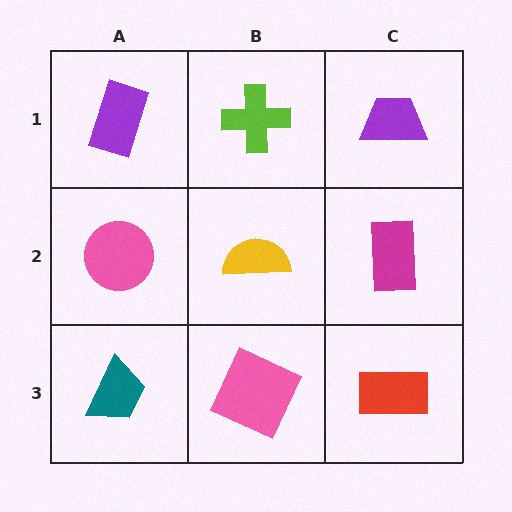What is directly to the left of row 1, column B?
A purple rectangle.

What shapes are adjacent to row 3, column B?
A yellow semicircle (row 2, column B), a teal trapezoid (row 3, column A), a red rectangle (row 3, column C).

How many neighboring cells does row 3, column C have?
2.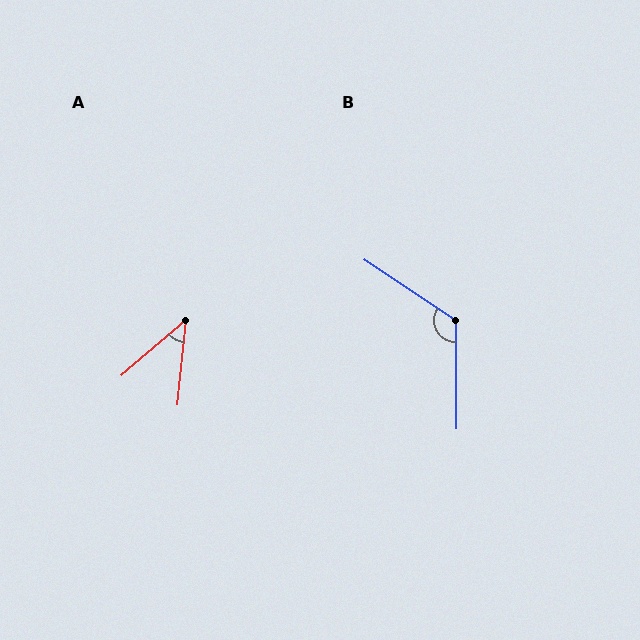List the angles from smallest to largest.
A (44°), B (124°).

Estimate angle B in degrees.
Approximately 124 degrees.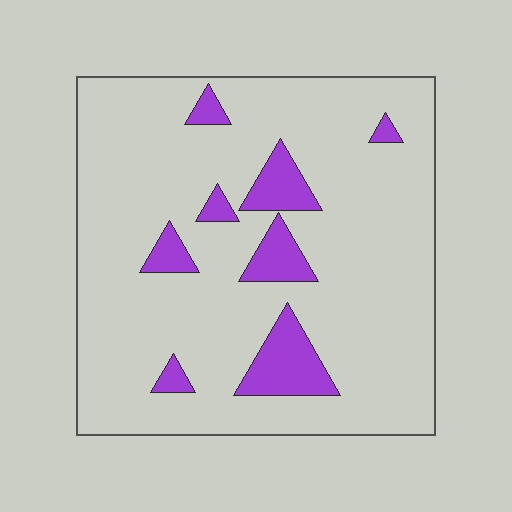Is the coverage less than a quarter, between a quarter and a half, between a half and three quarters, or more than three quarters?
Less than a quarter.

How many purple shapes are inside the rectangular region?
8.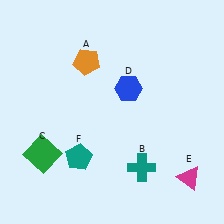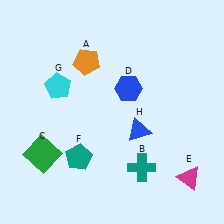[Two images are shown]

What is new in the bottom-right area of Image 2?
A blue triangle (H) was added in the bottom-right area of Image 2.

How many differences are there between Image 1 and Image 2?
There are 2 differences between the two images.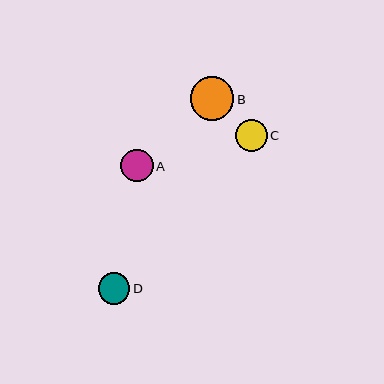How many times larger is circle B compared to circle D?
Circle B is approximately 1.4 times the size of circle D.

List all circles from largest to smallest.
From largest to smallest: B, A, C, D.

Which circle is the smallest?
Circle D is the smallest with a size of approximately 32 pixels.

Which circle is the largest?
Circle B is the largest with a size of approximately 44 pixels.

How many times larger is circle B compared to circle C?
Circle B is approximately 1.4 times the size of circle C.